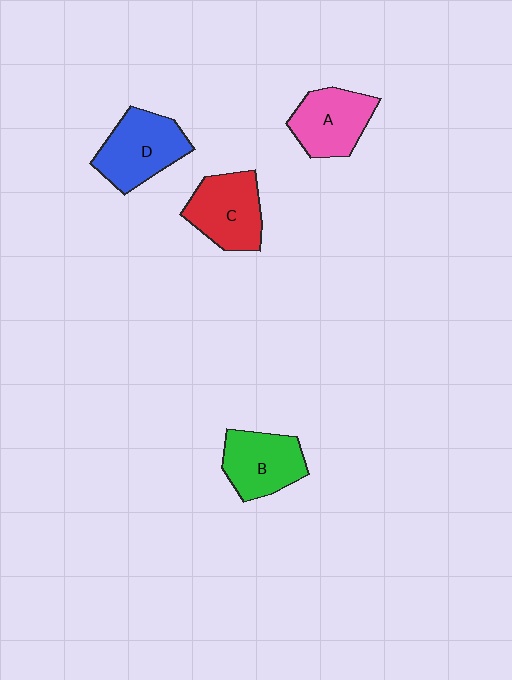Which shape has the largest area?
Shape D (blue).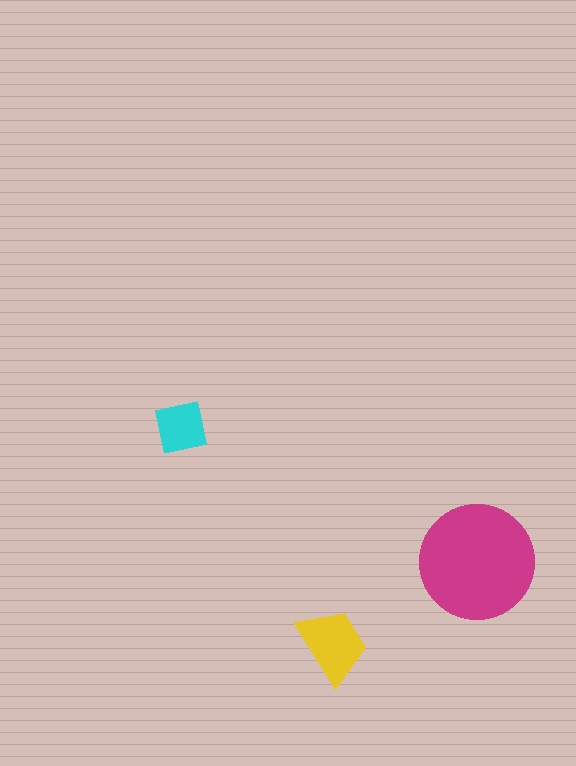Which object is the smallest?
The cyan square.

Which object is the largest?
The magenta circle.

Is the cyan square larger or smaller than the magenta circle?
Smaller.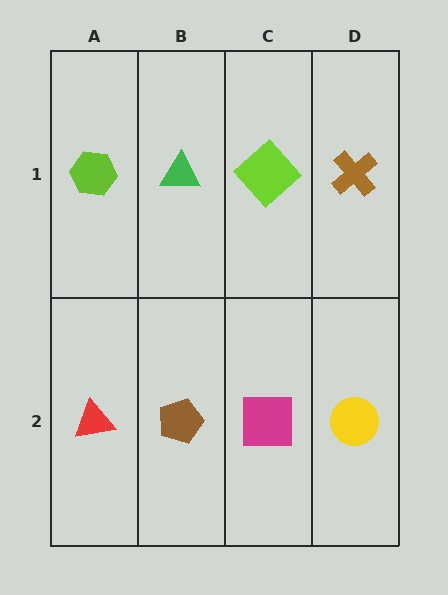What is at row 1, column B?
A green triangle.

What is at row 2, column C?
A magenta square.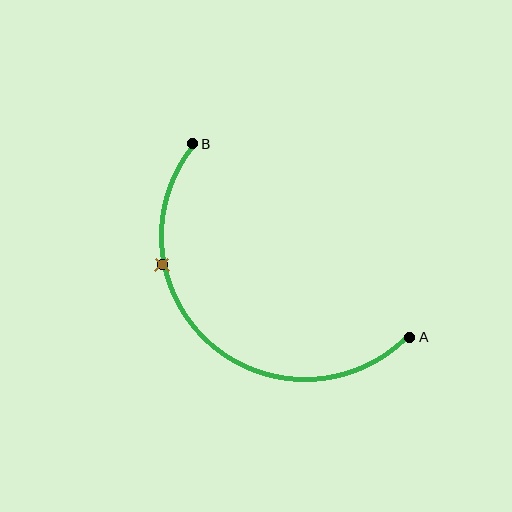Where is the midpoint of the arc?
The arc midpoint is the point on the curve farthest from the straight line joining A and B. It sits below and to the left of that line.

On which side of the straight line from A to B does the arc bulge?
The arc bulges below and to the left of the straight line connecting A and B.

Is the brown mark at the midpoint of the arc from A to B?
No. The brown mark lies on the arc but is closer to endpoint B. The arc midpoint would be at the point on the curve equidistant along the arc from both A and B.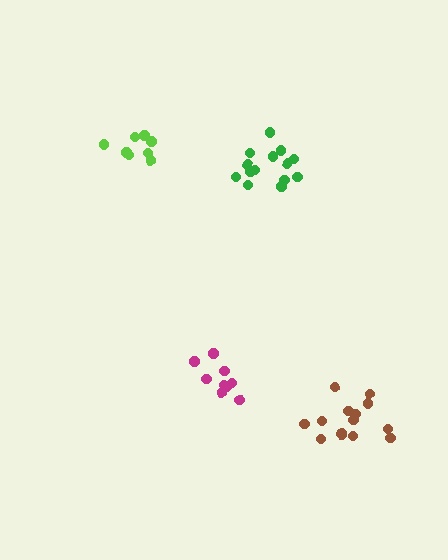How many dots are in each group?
Group 1: 14 dots, Group 2: 14 dots, Group 3: 8 dots, Group 4: 9 dots (45 total).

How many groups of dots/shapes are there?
There are 4 groups.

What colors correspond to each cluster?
The clusters are colored: green, brown, lime, magenta.